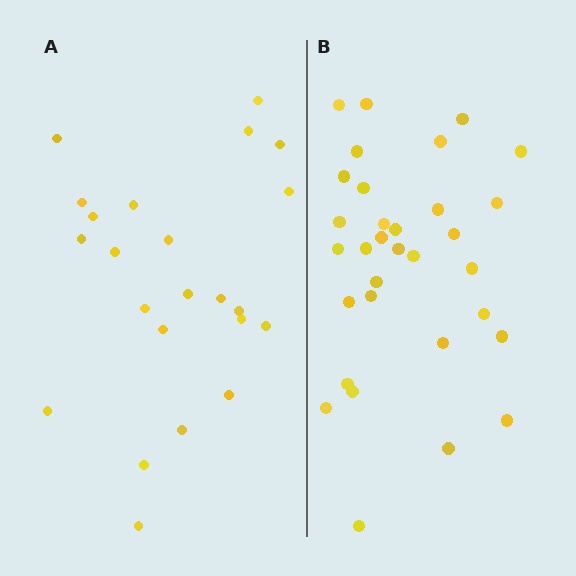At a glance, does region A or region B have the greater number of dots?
Region B (the right region) has more dots.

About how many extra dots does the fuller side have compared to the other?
Region B has roughly 8 or so more dots than region A.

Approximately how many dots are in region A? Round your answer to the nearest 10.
About 20 dots. (The exact count is 23, which rounds to 20.)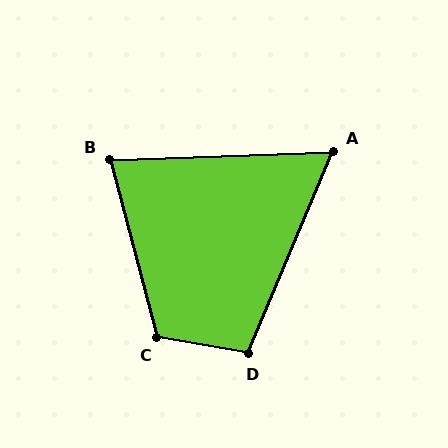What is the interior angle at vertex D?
Approximately 103 degrees (obtuse).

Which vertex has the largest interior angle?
C, at approximately 115 degrees.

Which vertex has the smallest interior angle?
A, at approximately 65 degrees.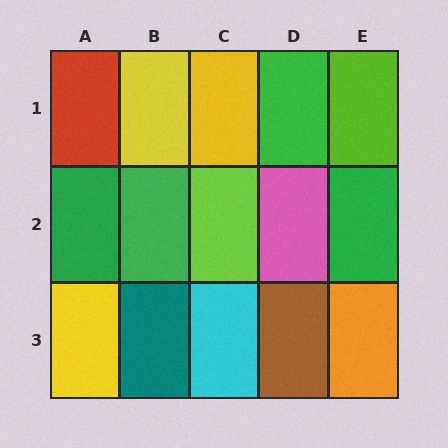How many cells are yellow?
3 cells are yellow.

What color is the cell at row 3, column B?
Teal.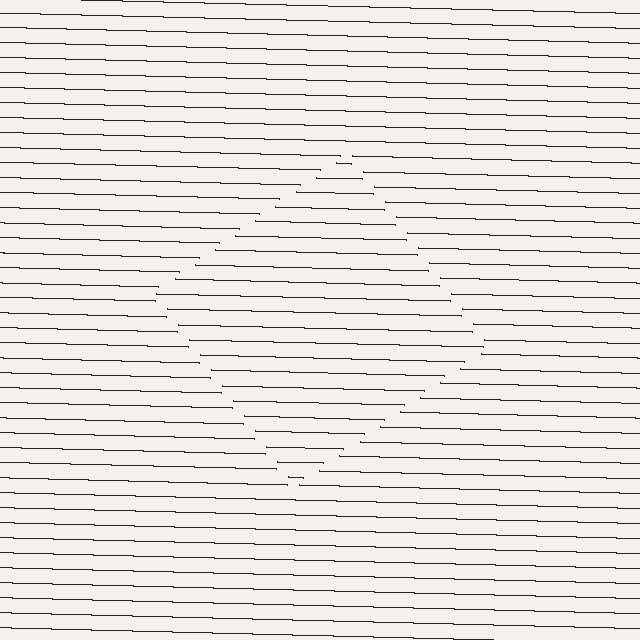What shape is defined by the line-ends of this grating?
An illusory square. The interior of the shape contains the same grating, shifted by half a period — the contour is defined by the phase discontinuity where line-ends from the inner and outer gratings abut.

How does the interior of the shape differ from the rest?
The interior of the shape contains the same grating, shifted by half a period — the contour is defined by the phase discontinuity where line-ends from the inner and outer gratings abut.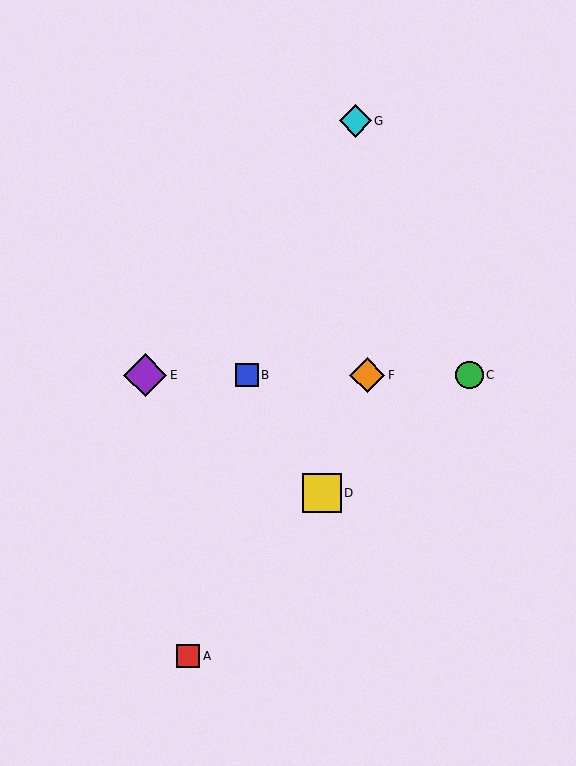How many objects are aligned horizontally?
4 objects (B, C, E, F) are aligned horizontally.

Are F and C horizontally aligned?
Yes, both are at y≈375.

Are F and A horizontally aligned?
No, F is at y≈375 and A is at y≈656.